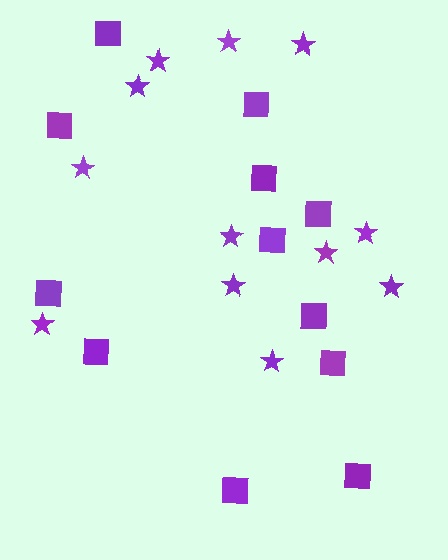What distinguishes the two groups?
There are 2 groups: one group of squares (12) and one group of stars (12).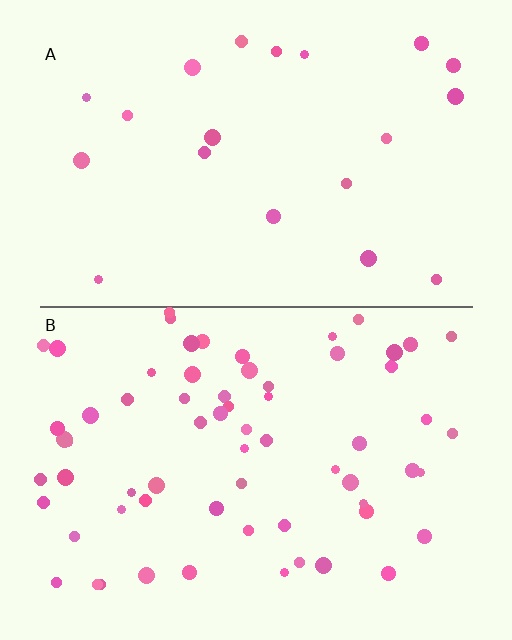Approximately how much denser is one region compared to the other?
Approximately 3.2× — region B over region A.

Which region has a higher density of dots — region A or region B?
B (the bottom).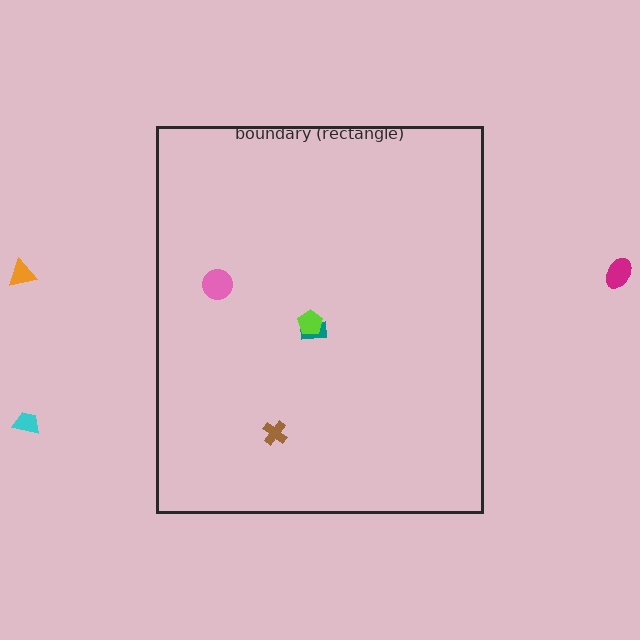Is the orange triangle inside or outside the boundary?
Outside.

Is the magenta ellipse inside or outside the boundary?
Outside.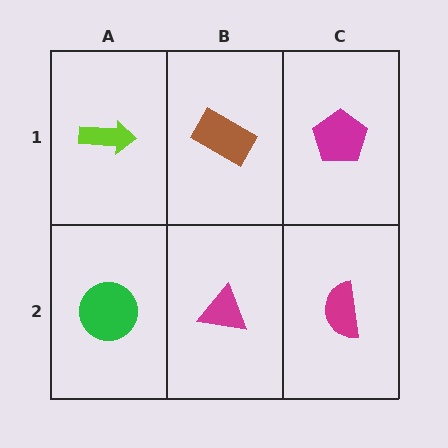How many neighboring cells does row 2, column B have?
3.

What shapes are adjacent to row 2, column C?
A magenta pentagon (row 1, column C), a magenta triangle (row 2, column B).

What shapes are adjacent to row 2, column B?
A brown rectangle (row 1, column B), a green circle (row 2, column A), a magenta semicircle (row 2, column C).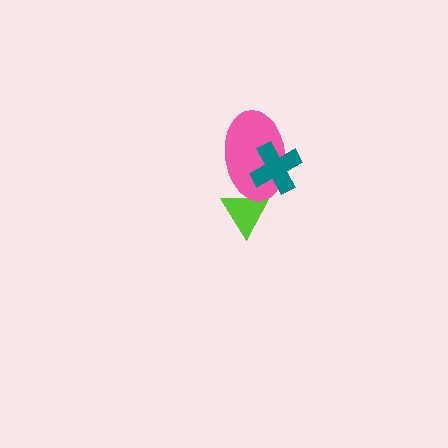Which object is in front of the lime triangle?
The pink ellipse is in front of the lime triangle.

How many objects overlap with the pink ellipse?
2 objects overlap with the pink ellipse.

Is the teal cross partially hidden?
No, no other shape covers it.